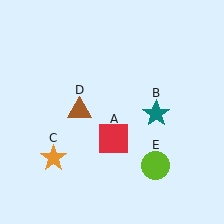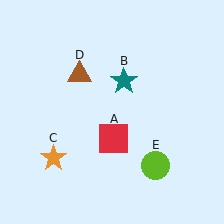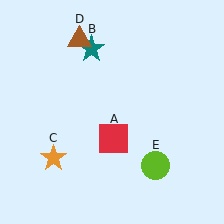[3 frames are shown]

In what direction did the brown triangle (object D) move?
The brown triangle (object D) moved up.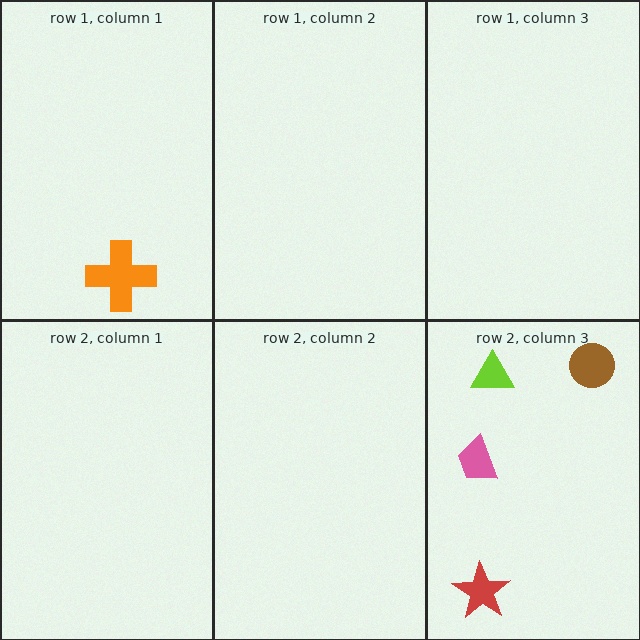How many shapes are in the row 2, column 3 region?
4.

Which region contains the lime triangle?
The row 2, column 3 region.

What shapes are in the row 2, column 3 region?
The lime triangle, the red star, the pink trapezoid, the brown circle.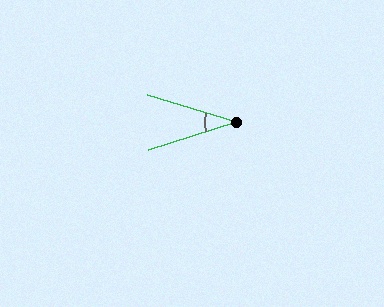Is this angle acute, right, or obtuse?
It is acute.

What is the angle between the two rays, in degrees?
Approximately 34 degrees.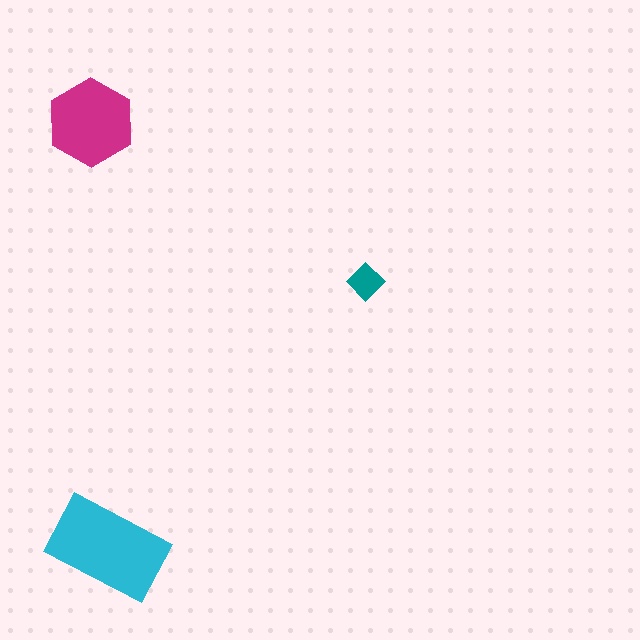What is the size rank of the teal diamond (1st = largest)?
3rd.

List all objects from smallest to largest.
The teal diamond, the magenta hexagon, the cyan rectangle.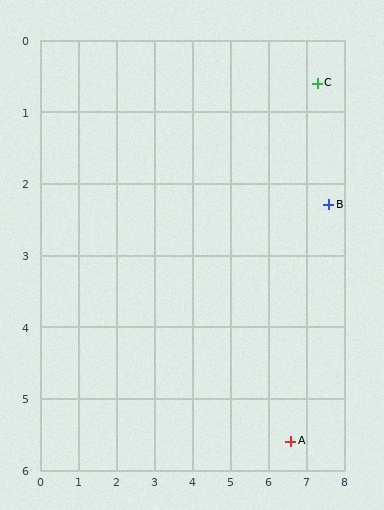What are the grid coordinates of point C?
Point C is at approximately (7.3, 0.6).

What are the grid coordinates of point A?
Point A is at approximately (6.6, 5.6).